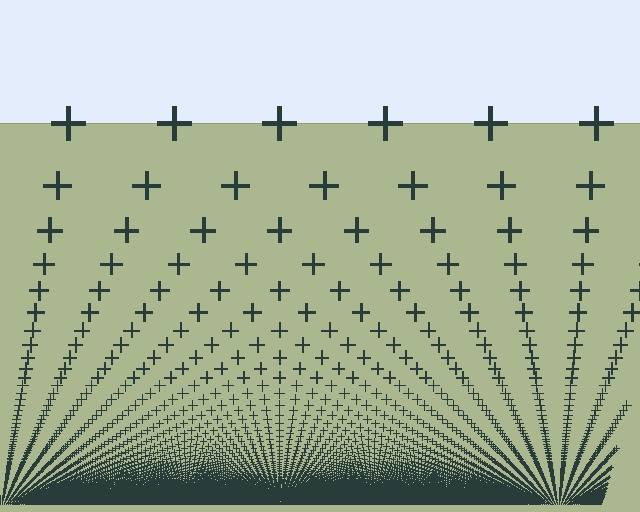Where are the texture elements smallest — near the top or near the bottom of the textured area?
Near the bottom.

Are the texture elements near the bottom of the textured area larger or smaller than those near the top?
Smaller. The gradient is inverted — elements near the bottom are smaller and denser.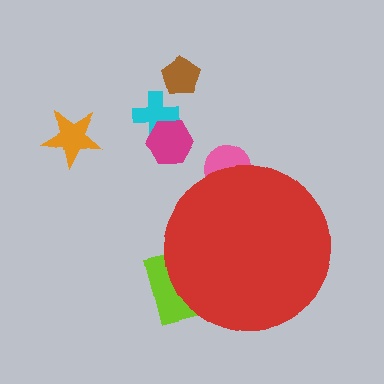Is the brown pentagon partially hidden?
No, the brown pentagon is fully visible.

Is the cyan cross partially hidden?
No, the cyan cross is fully visible.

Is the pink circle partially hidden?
Yes, the pink circle is partially hidden behind the red circle.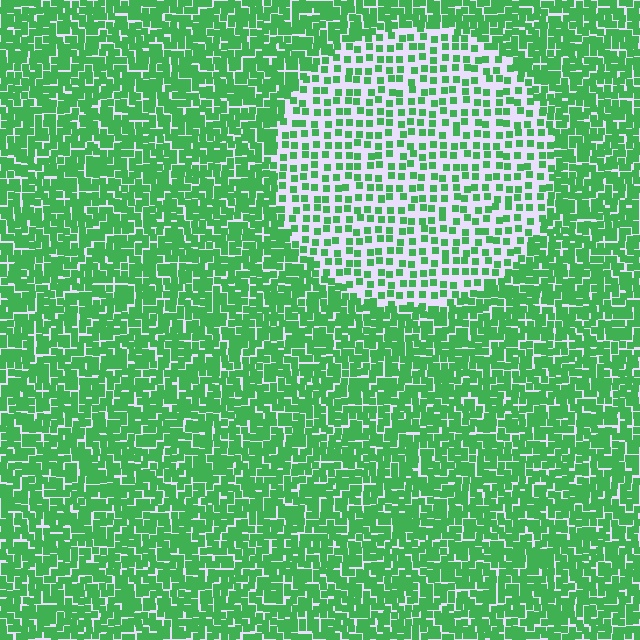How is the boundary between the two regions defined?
The boundary is defined by a change in element density (approximately 2.3x ratio). All elements are the same color, size, and shape.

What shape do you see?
I see a circle.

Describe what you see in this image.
The image contains small green elements arranged at two different densities. A circle-shaped region is visible where the elements are less densely packed than the surrounding area.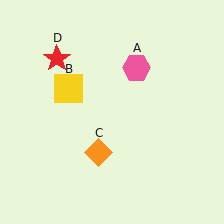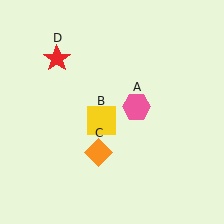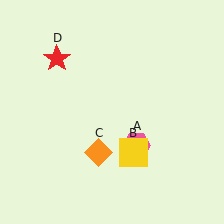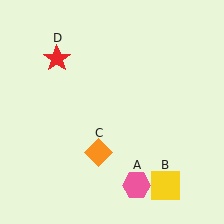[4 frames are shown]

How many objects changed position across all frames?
2 objects changed position: pink hexagon (object A), yellow square (object B).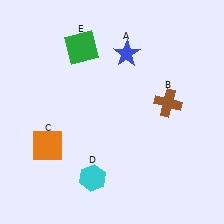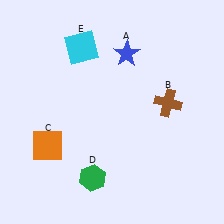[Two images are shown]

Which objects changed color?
D changed from cyan to green. E changed from green to cyan.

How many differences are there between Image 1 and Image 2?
There are 2 differences between the two images.